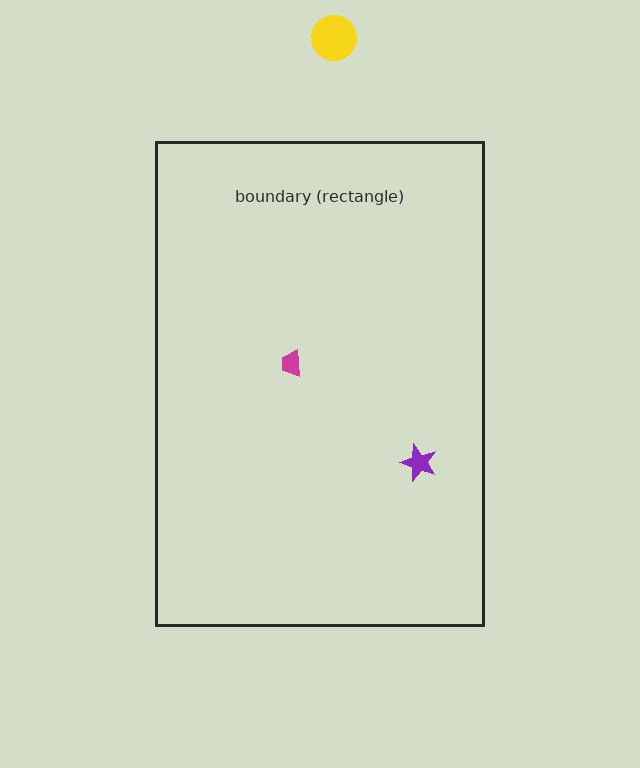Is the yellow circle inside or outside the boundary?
Outside.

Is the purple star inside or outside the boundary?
Inside.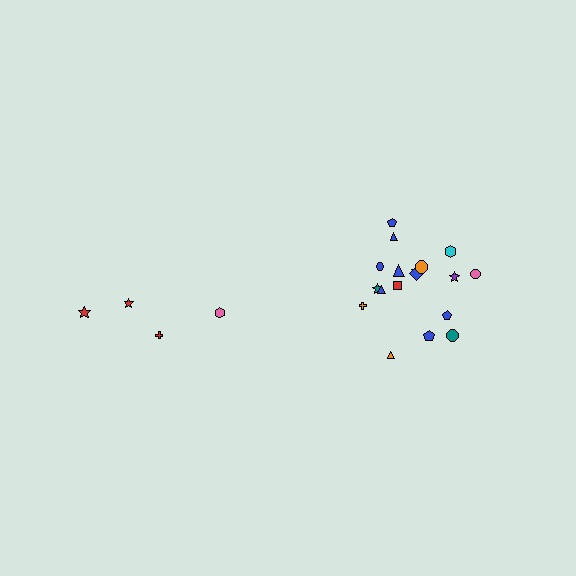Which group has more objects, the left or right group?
The right group.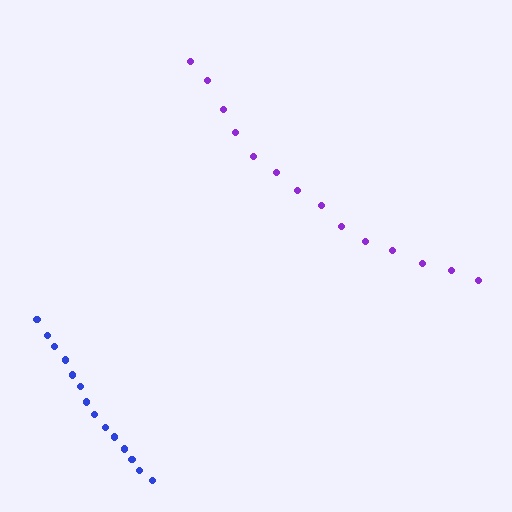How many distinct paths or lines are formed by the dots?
There are 2 distinct paths.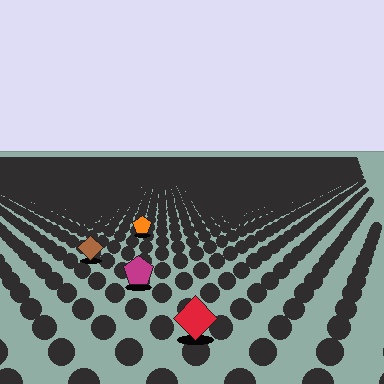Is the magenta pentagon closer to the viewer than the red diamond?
No. The red diamond is closer — you can tell from the texture gradient: the ground texture is coarser near it.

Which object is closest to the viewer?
The red diamond is closest. The texture marks near it are larger and more spread out.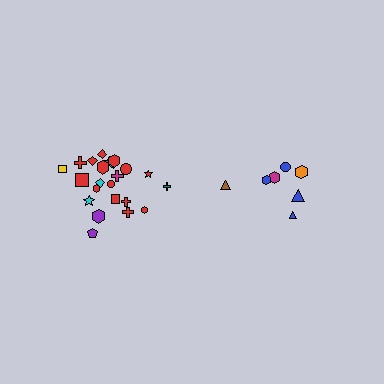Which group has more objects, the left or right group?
The left group.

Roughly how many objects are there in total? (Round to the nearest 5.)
Roughly 30 objects in total.